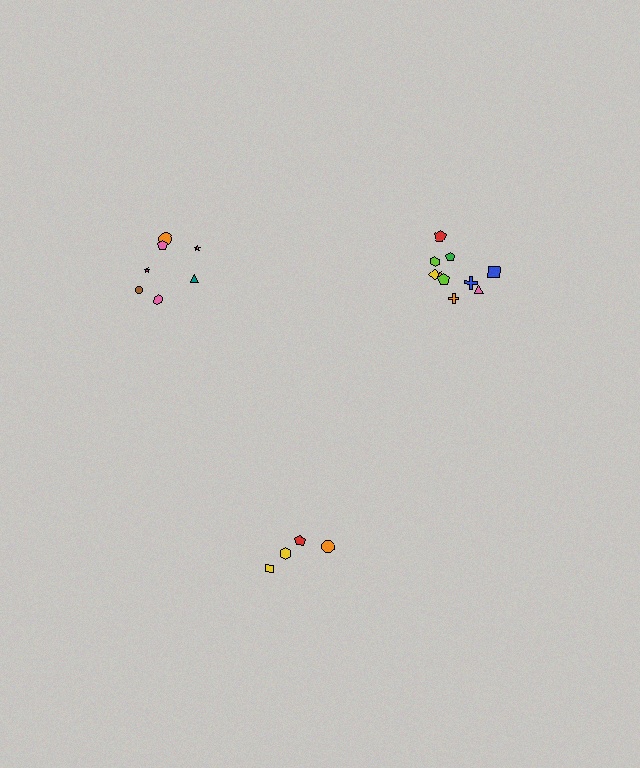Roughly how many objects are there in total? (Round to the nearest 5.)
Roughly 20 objects in total.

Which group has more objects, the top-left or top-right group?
The top-right group.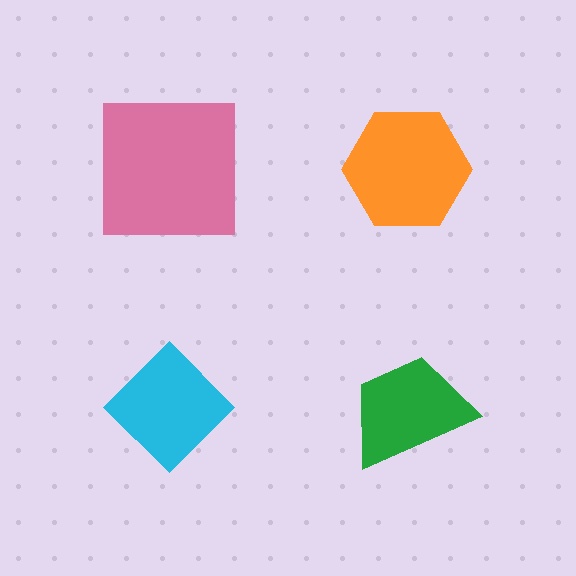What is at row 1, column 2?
An orange hexagon.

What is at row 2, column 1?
A cyan diamond.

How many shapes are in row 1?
2 shapes.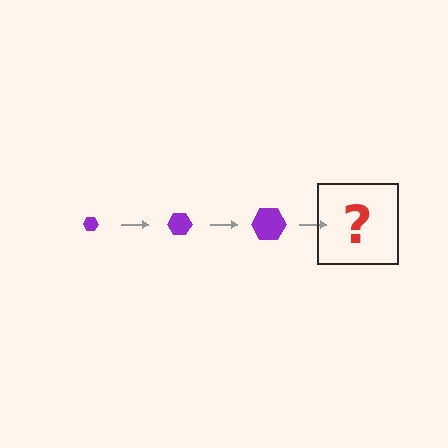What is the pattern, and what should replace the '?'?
The pattern is that the hexagon gets progressively larger each step. The '?' should be a purple hexagon, larger than the previous one.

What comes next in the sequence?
The next element should be a purple hexagon, larger than the previous one.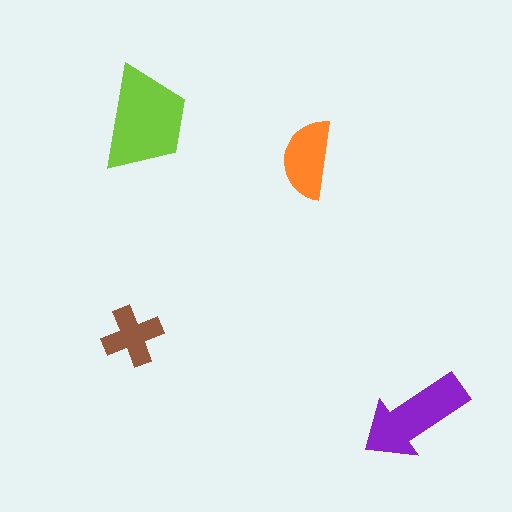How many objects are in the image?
There are 4 objects in the image.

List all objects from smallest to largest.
The brown cross, the orange semicircle, the purple arrow, the lime trapezoid.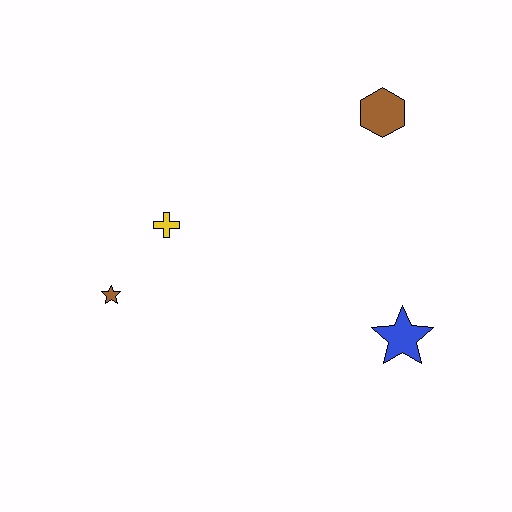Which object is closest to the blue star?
The brown hexagon is closest to the blue star.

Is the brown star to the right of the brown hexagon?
No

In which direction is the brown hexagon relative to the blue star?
The brown hexagon is above the blue star.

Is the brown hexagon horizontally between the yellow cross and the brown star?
No